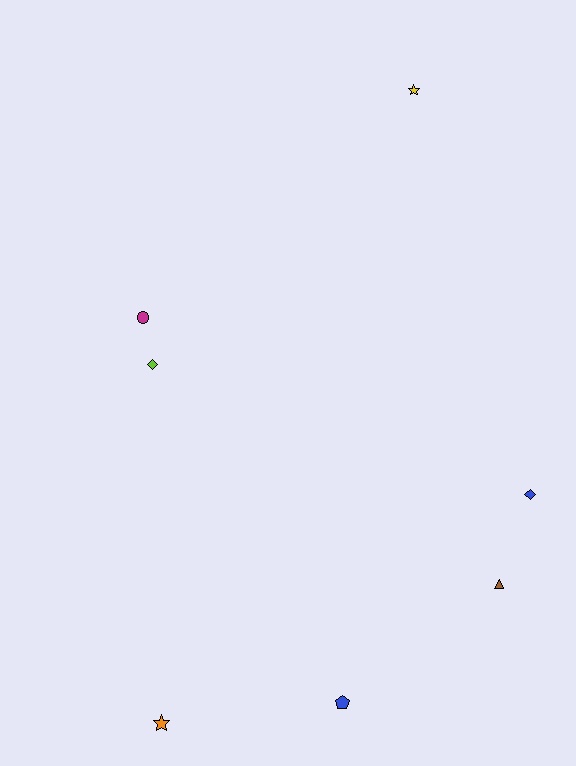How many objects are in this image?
There are 7 objects.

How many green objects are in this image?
There are no green objects.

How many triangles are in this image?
There is 1 triangle.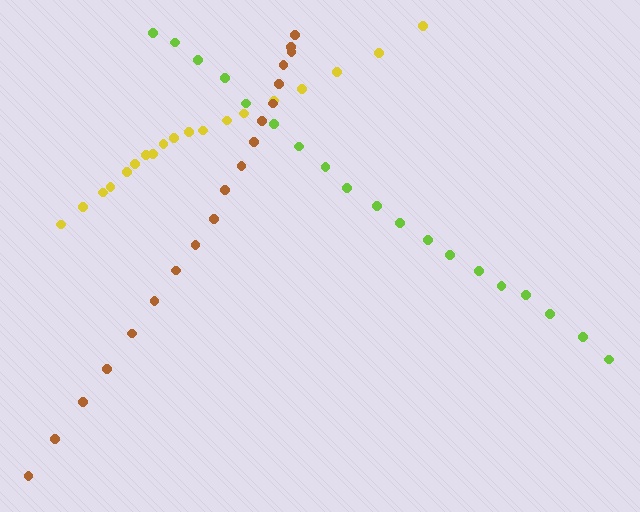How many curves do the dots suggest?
There are 3 distinct paths.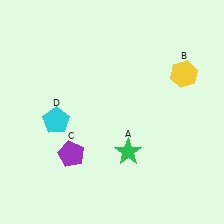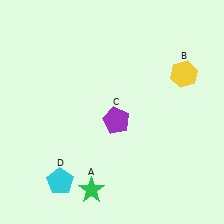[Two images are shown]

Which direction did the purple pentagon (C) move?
The purple pentagon (C) moved right.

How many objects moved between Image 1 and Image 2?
3 objects moved between the two images.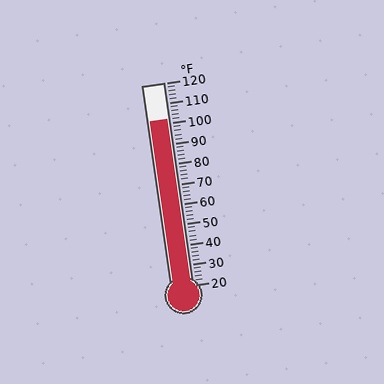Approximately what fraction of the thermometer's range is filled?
The thermometer is filled to approximately 80% of its range.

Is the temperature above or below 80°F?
The temperature is above 80°F.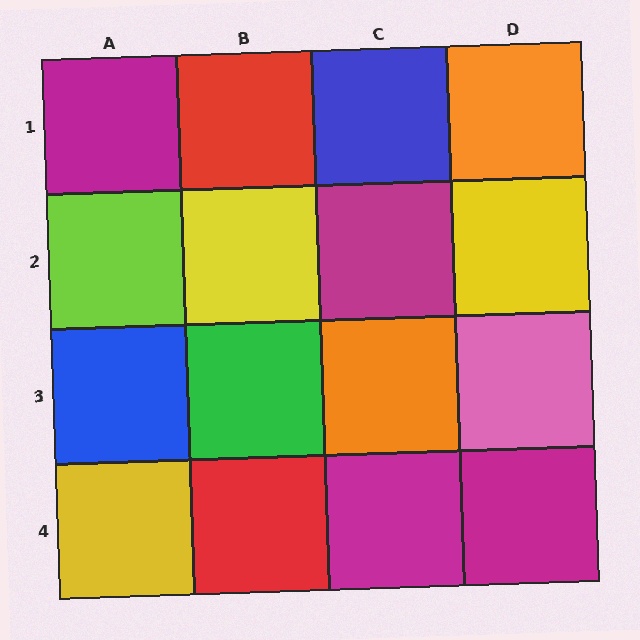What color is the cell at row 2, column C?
Magenta.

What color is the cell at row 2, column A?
Lime.